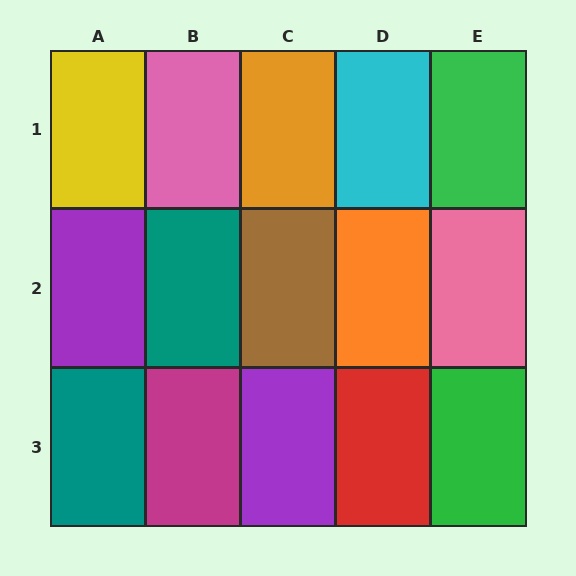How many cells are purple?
2 cells are purple.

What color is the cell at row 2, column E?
Pink.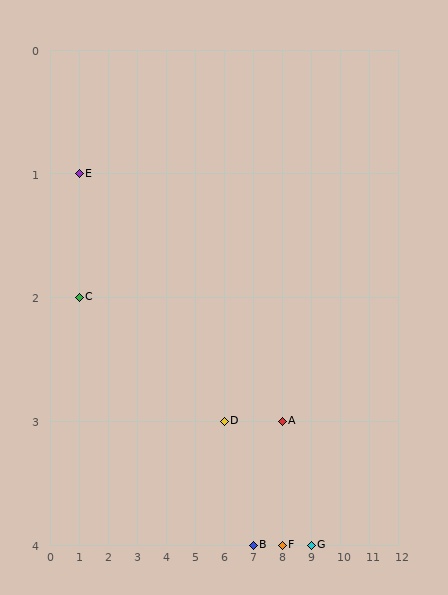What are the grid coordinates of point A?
Point A is at grid coordinates (8, 3).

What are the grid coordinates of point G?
Point G is at grid coordinates (9, 4).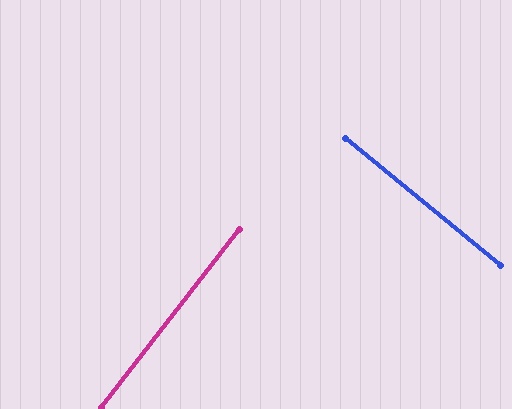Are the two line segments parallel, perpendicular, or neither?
Perpendicular — they meet at approximately 88°.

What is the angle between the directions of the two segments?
Approximately 88 degrees.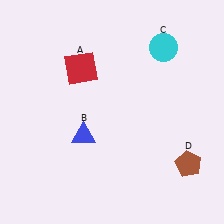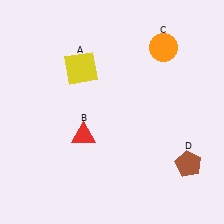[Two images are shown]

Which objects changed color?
A changed from red to yellow. B changed from blue to red. C changed from cyan to orange.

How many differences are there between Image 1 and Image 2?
There are 3 differences between the two images.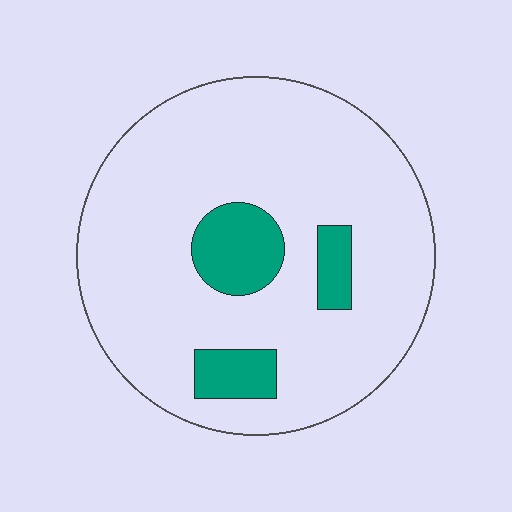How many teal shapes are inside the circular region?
3.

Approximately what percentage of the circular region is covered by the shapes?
Approximately 15%.